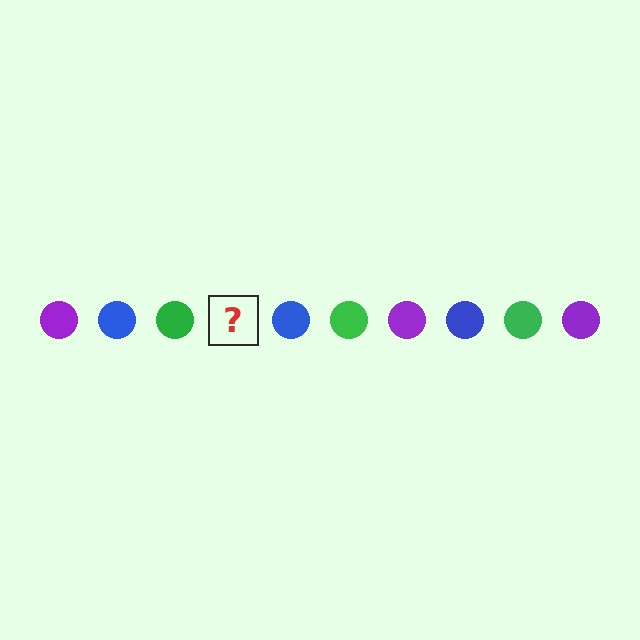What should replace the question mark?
The question mark should be replaced with a purple circle.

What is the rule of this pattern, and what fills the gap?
The rule is that the pattern cycles through purple, blue, green circles. The gap should be filled with a purple circle.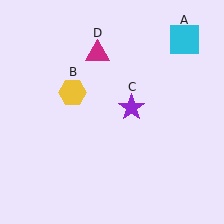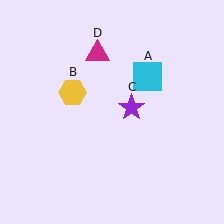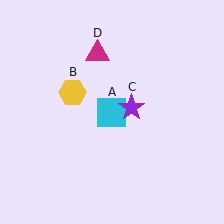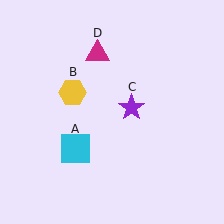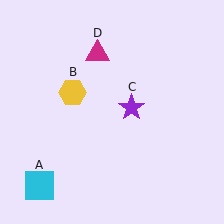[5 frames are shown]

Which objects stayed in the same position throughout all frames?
Yellow hexagon (object B) and purple star (object C) and magenta triangle (object D) remained stationary.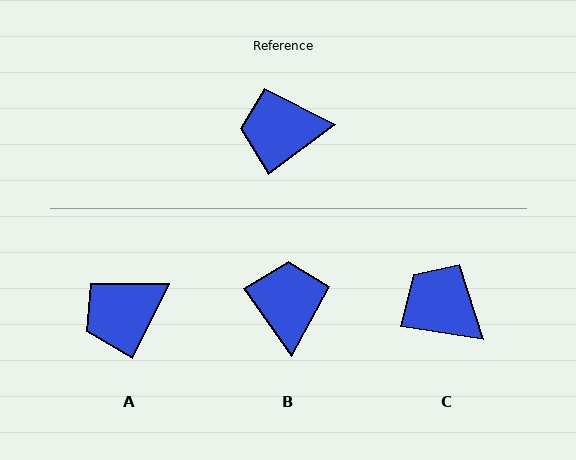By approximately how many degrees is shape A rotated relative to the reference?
Approximately 28 degrees counter-clockwise.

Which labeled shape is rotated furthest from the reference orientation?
B, about 91 degrees away.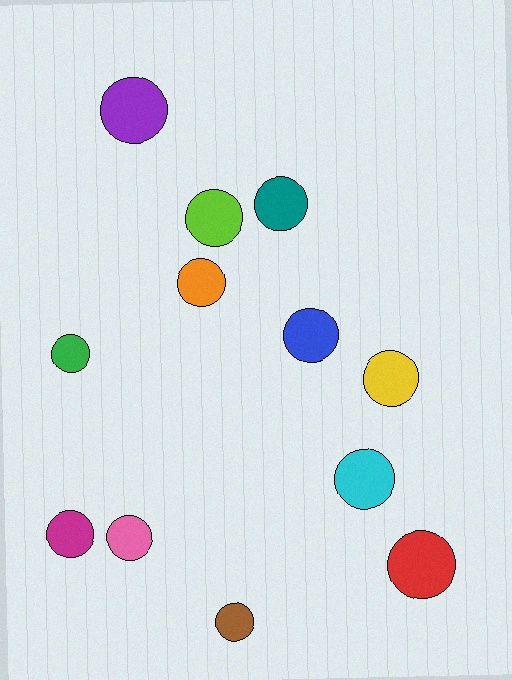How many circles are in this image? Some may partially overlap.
There are 12 circles.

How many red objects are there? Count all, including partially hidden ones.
There is 1 red object.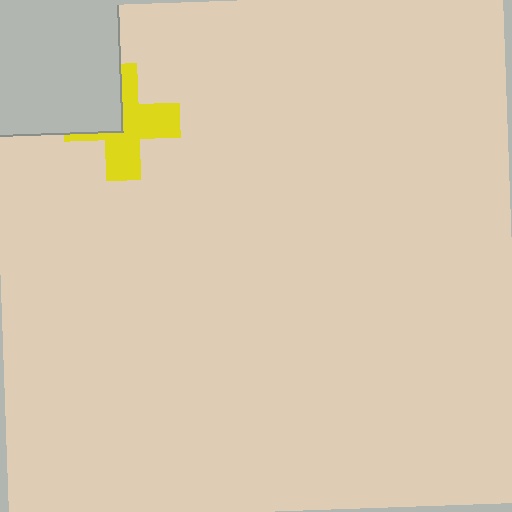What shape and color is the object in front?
The object in front is a light gray square.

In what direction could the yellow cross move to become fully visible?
The yellow cross could move toward the lower-right. That would shift it out from behind the light gray square entirely.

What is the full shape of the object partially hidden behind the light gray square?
The partially hidden object is a yellow cross.